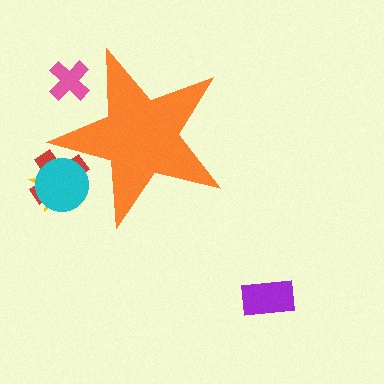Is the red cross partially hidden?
Yes, the red cross is partially hidden behind the orange star.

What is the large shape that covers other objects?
An orange star.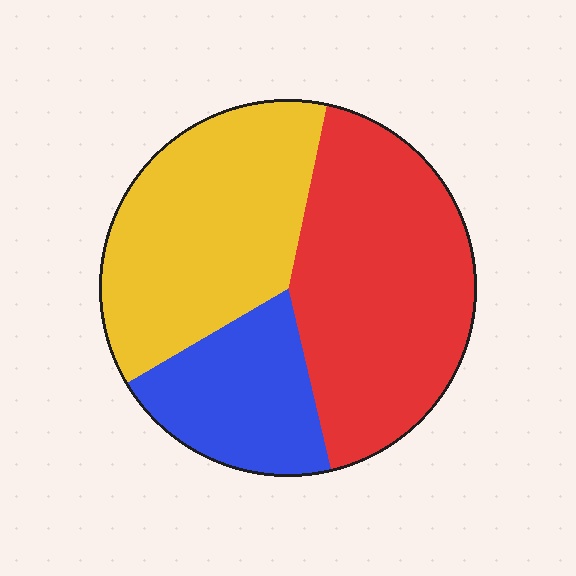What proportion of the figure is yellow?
Yellow covers roughly 35% of the figure.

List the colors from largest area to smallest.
From largest to smallest: red, yellow, blue.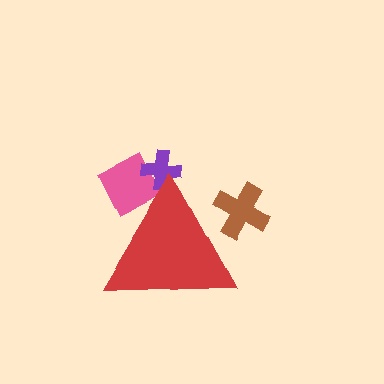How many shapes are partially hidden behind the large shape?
3 shapes are partially hidden.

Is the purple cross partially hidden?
Yes, the purple cross is partially hidden behind the red triangle.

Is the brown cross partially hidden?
Yes, the brown cross is partially hidden behind the red triangle.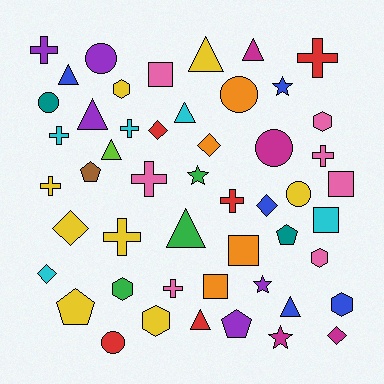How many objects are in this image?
There are 50 objects.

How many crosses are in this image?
There are 10 crosses.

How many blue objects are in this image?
There are 5 blue objects.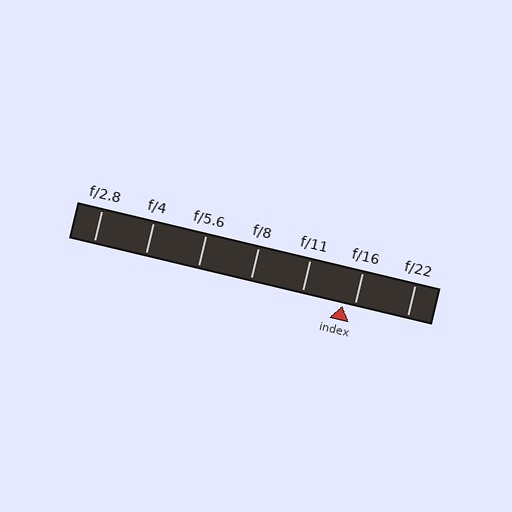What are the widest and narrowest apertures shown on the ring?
The widest aperture shown is f/2.8 and the narrowest is f/22.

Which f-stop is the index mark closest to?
The index mark is closest to f/16.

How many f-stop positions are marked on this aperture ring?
There are 7 f-stop positions marked.